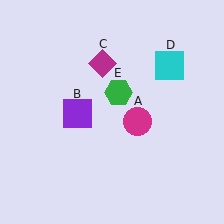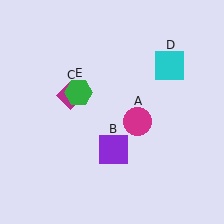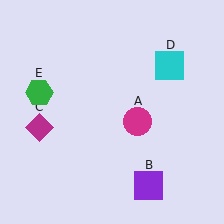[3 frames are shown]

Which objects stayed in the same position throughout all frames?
Magenta circle (object A) and cyan square (object D) remained stationary.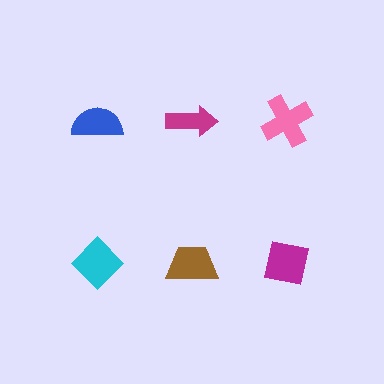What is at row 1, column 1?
A blue semicircle.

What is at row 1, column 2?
A magenta arrow.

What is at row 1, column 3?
A pink cross.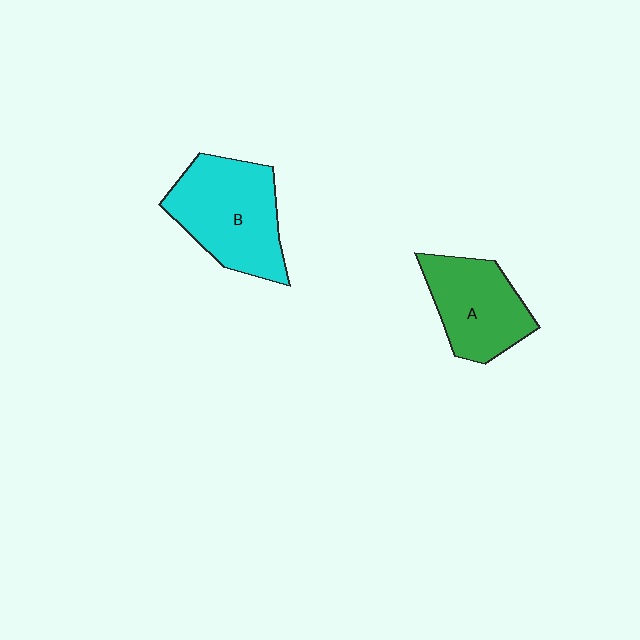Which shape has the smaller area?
Shape A (green).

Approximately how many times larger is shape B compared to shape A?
Approximately 1.3 times.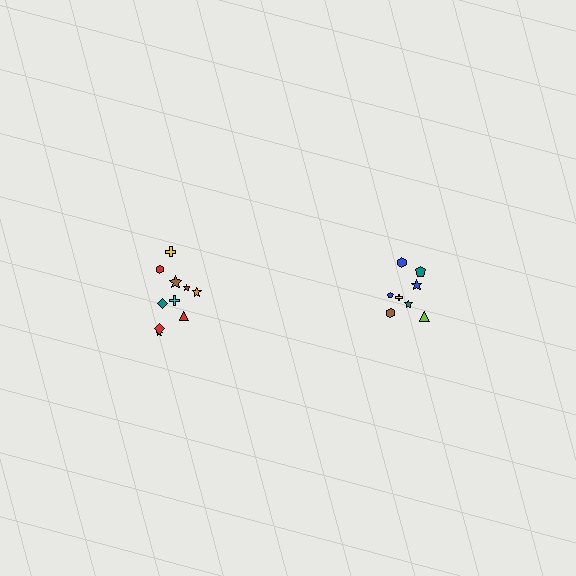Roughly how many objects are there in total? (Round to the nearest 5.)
Roughly 20 objects in total.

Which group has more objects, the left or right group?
The left group.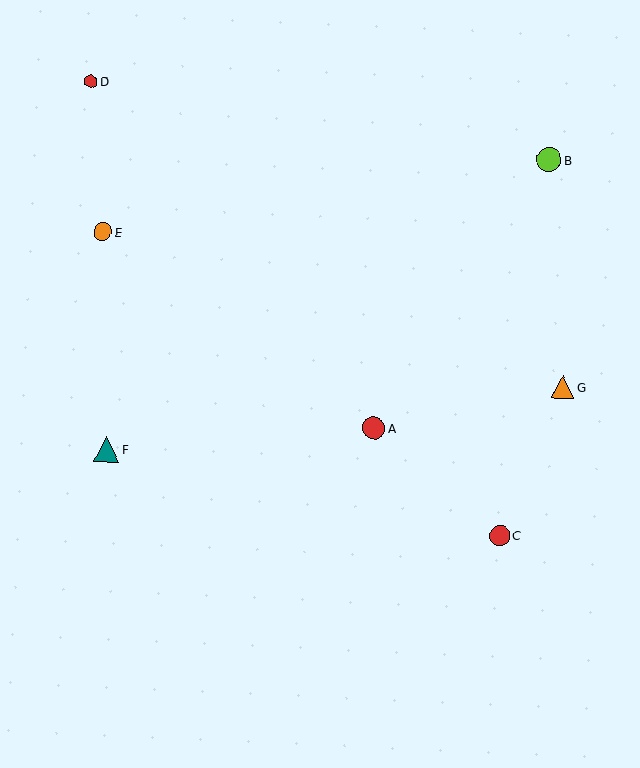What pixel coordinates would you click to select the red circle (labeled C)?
Click at (499, 535) to select the red circle C.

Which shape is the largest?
The teal triangle (labeled F) is the largest.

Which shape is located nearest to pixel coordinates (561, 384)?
The orange triangle (labeled G) at (563, 387) is nearest to that location.